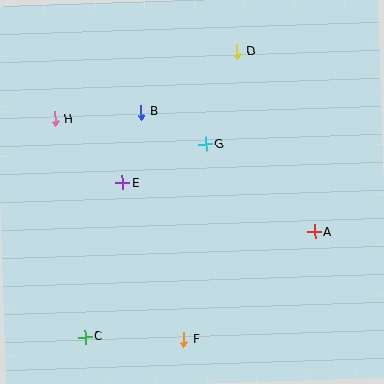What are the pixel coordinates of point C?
Point C is at (85, 337).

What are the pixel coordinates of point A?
Point A is at (315, 232).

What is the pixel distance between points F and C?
The distance between F and C is 99 pixels.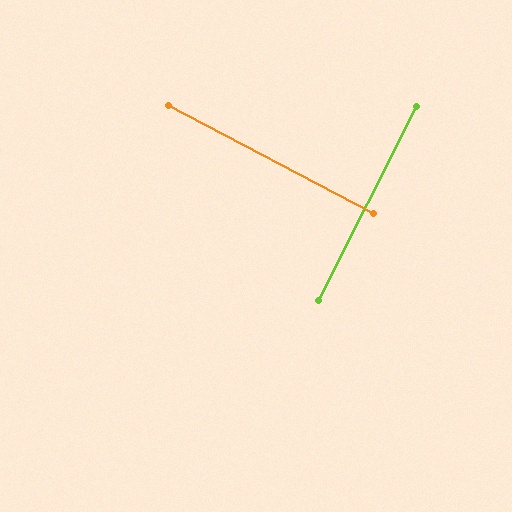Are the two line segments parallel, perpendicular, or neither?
Perpendicular — they meet at approximately 89°.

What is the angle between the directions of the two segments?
Approximately 89 degrees.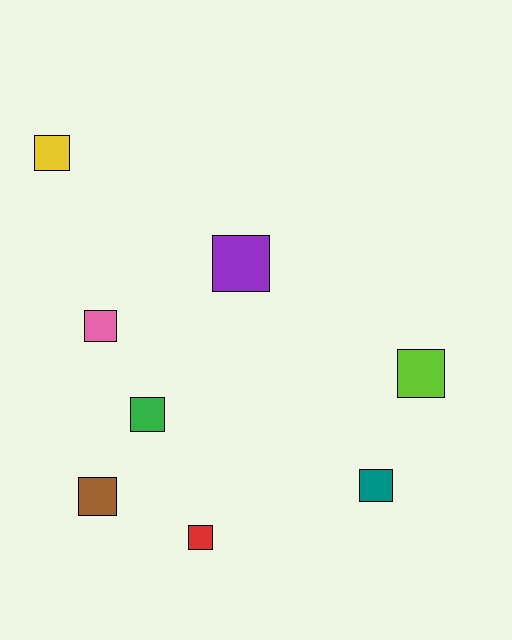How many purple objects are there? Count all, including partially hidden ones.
There is 1 purple object.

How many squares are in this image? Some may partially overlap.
There are 8 squares.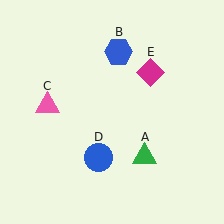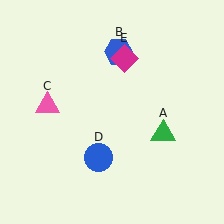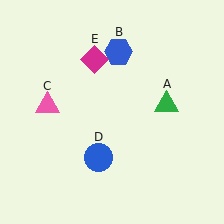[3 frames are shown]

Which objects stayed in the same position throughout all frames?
Blue hexagon (object B) and pink triangle (object C) and blue circle (object D) remained stationary.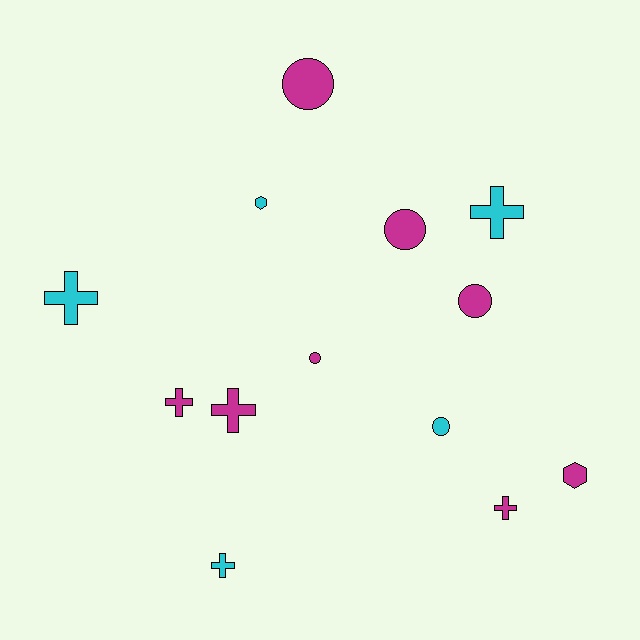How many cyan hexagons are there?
There is 1 cyan hexagon.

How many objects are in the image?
There are 13 objects.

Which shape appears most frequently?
Cross, with 6 objects.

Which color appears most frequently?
Magenta, with 8 objects.